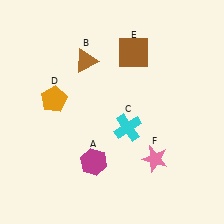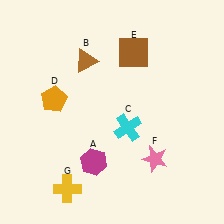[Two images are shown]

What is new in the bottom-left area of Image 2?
A yellow cross (G) was added in the bottom-left area of Image 2.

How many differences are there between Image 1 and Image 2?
There is 1 difference between the two images.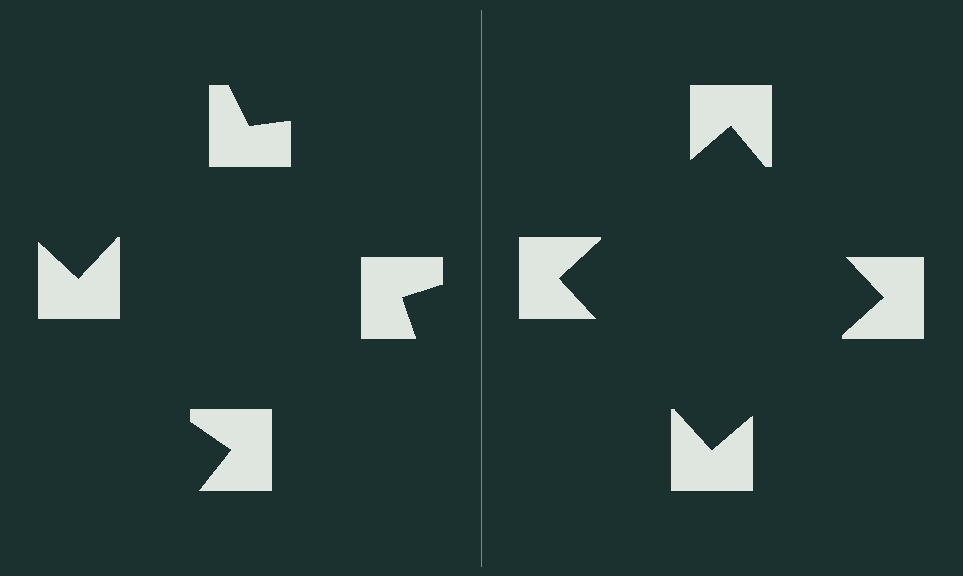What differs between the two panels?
The notched squares are positioned identically on both sides; only the wedge orientations differ. On the right they align to a square; on the left they are misaligned.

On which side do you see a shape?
An illusory square appears on the right side. On the left side the wedge cuts are rotated, so no coherent shape forms.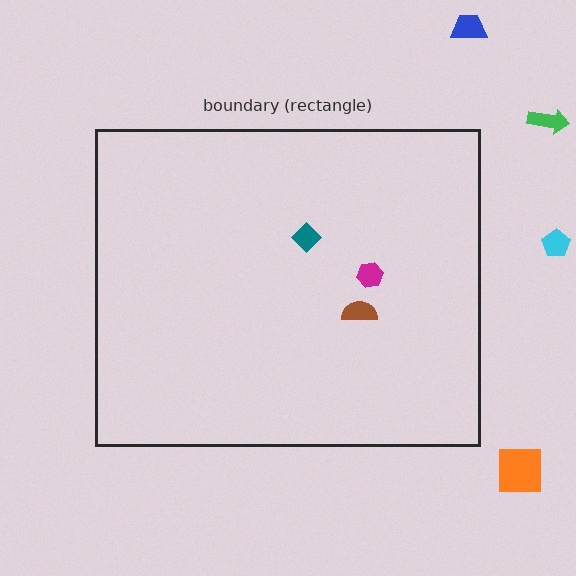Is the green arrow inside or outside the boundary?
Outside.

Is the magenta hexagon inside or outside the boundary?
Inside.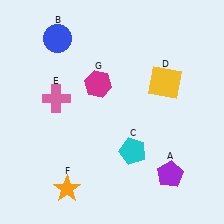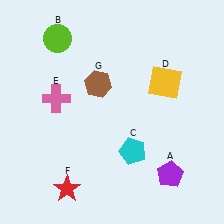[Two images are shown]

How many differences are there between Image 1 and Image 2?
There are 3 differences between the two images.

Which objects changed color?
B changed from blue to lime. F changed from orange to red. G changed from magenta to brown.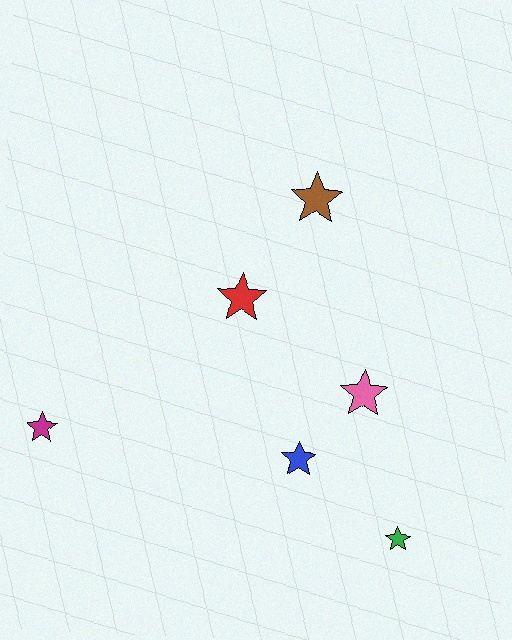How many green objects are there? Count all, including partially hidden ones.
There is 1 green object.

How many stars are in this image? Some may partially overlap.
There are 6 stars.